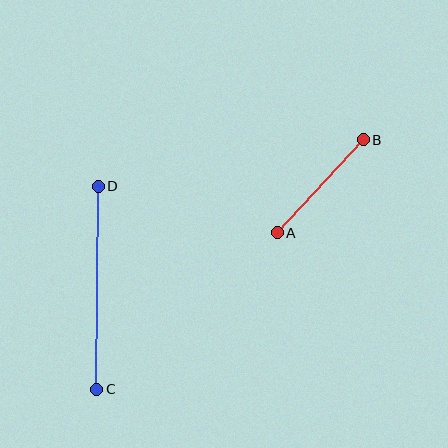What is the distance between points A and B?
The distance is approximately 127 pixels.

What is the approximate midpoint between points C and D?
The midpoint is at approximately (98, 288) pixels.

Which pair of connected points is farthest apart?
Points C and D are farthest apart.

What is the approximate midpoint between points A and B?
The midpoint is at approximately (320, 186) pixels.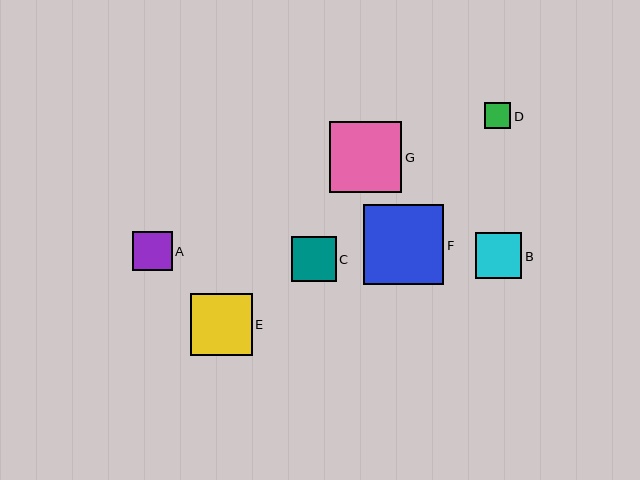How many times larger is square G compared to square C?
Square G is approximately 1.6 times the size of square C.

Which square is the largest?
Square F is the largest with a size of approximately 80 pixels.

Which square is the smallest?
Square D is the smallest with a size of approximately 26 pixels.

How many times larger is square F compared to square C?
Square F is approximately 1.8 times the size of square C.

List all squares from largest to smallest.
From largest to smallest: F, G, E, B, C, A, D.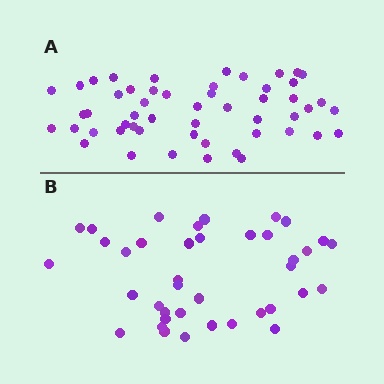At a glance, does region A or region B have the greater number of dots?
Region A (the top region) has more dots.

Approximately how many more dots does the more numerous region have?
Region A has approximately 15 more dots than region B.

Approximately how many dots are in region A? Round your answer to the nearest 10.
About 50 dots. (The exact count is 52, which rounds to 50.)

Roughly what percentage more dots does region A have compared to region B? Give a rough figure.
About 35% more.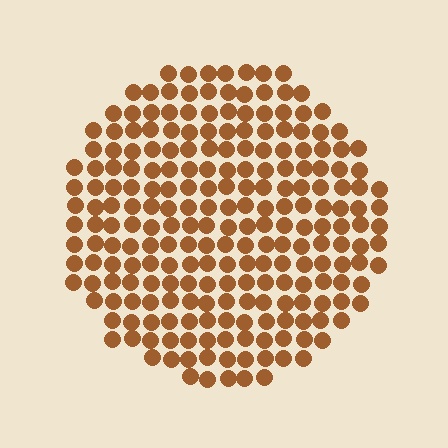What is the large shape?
The large shape is a circle.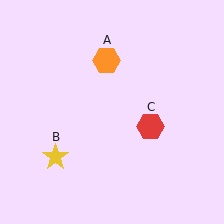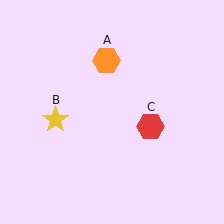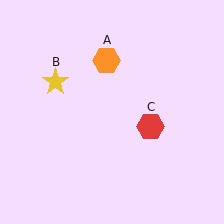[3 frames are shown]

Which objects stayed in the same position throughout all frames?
Orange hexagon (object A) and red hexagon (object C) remained stationary.